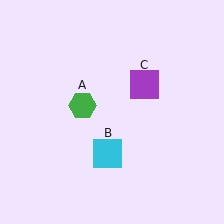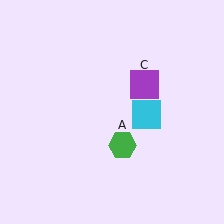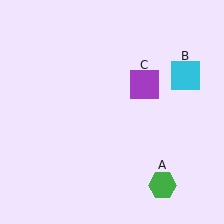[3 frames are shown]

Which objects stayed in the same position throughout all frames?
Purple square (object C) remained stationary.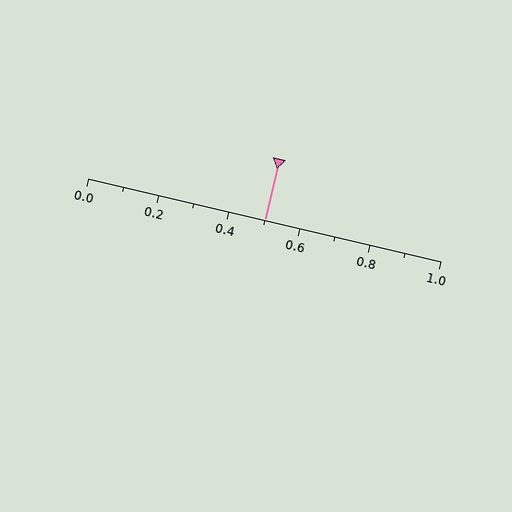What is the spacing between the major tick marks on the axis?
The major ticks are spaced 0.2 apart.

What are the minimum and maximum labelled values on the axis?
The axis runs from 0.0 to 1.0.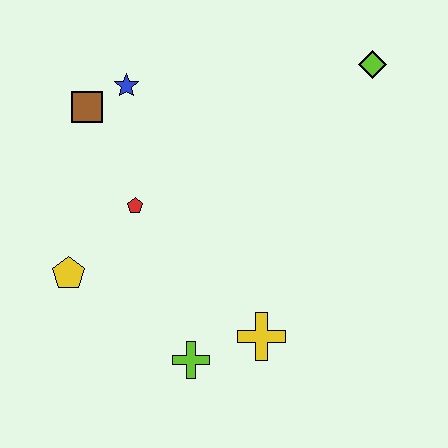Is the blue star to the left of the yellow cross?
Yes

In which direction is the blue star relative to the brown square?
The blue star is to the right of the brown square.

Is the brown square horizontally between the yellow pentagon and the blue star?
Yes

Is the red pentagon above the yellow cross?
Yes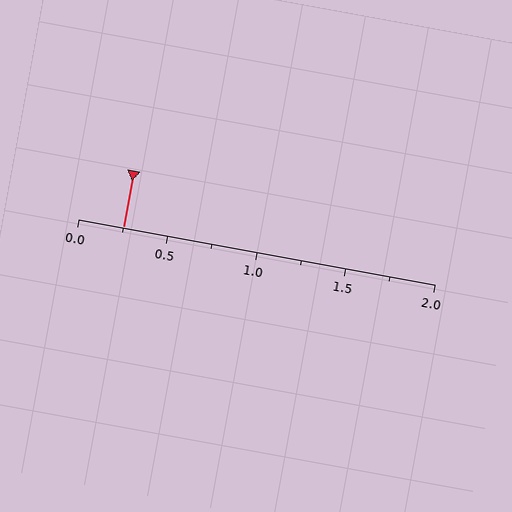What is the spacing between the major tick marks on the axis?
The major ticks are spaced 0.5 apart.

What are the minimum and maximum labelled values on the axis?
The axis runs from 0.0 to 2.0.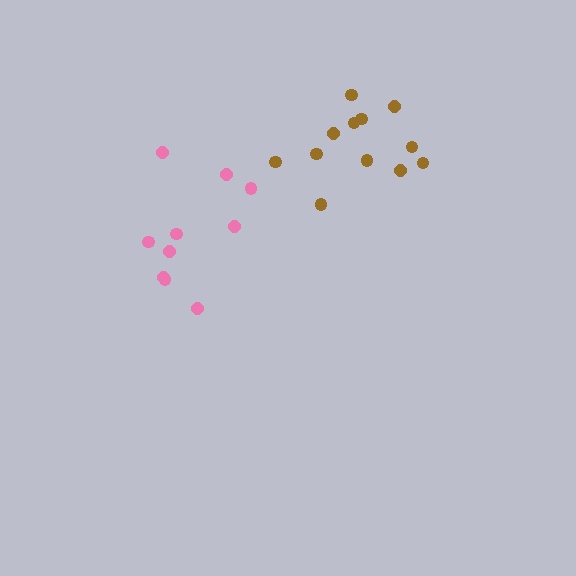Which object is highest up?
The brown cluster is topmost.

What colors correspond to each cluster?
The clusters are colored: brown, pink.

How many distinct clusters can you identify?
There are 2 distinct clusters.